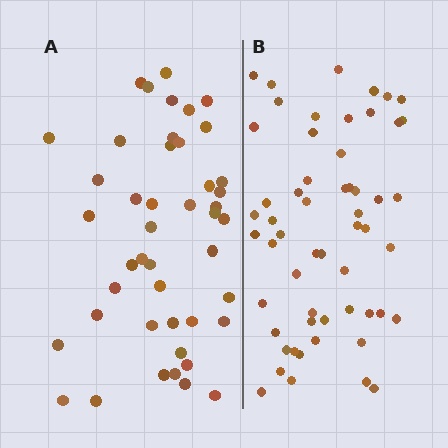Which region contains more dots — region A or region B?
Region B (the right region) has more dots.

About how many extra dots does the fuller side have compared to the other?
Region B has roughly 12 or so more dots than region A.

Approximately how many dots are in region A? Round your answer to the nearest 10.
About 40 dots. (The exact count is 45, which rounds to 40.)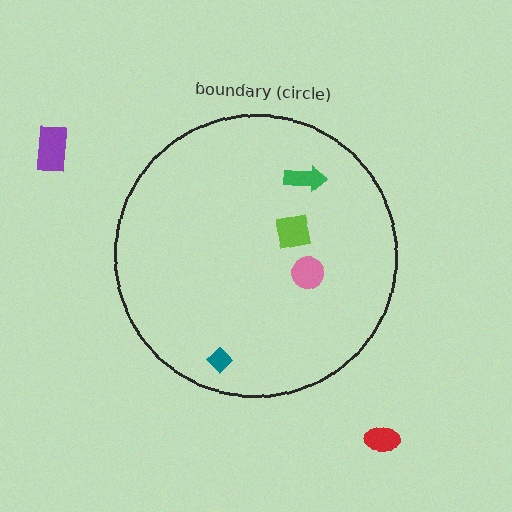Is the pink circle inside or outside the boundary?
Inside.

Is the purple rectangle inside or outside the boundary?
Outside.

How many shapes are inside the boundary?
4 inside, 2 outside.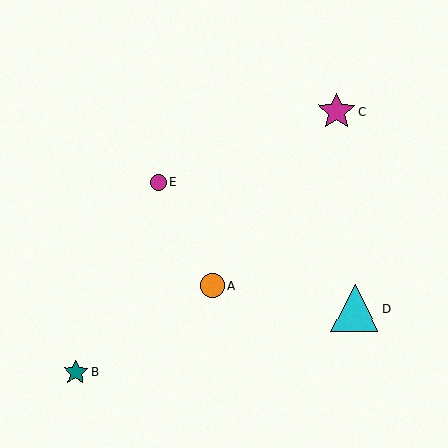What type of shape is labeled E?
Shape E is a magenta circle.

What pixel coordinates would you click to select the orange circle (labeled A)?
Click at (212, 286) to select the orange circle A.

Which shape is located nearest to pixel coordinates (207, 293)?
The orange circle (labeled A) at (212, 286) is nearest to that location.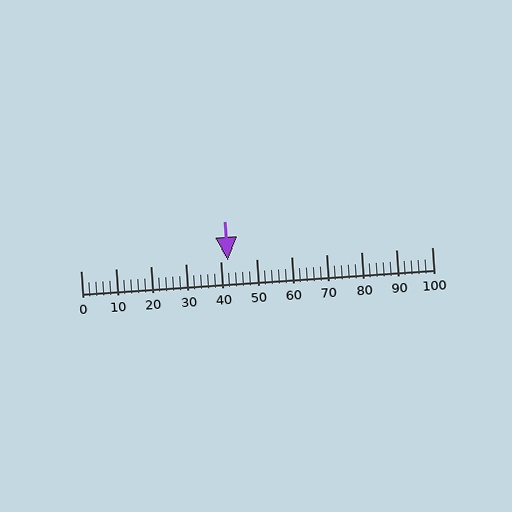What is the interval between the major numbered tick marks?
The major tick marks are spaced 10 units apart.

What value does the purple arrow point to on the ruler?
The purple arrow points to approximately 42.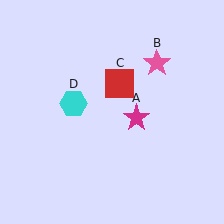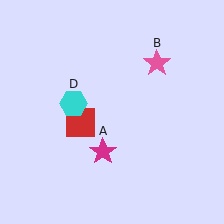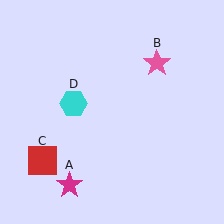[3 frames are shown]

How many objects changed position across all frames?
2 objects changed position: magenta star (object A), red square (object C).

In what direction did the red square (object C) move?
The red square (object C) moved down and to the left.